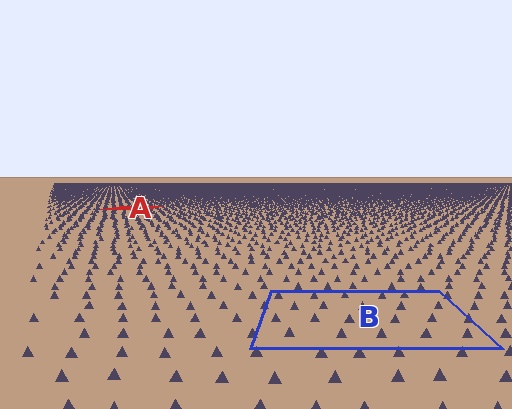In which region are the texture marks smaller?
The texture marks are smaller in region A, because it is farther away.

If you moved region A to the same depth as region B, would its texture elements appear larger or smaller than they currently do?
They would appear larger. At a closer depth, the same texture elements are projected at a bigger on-screen size.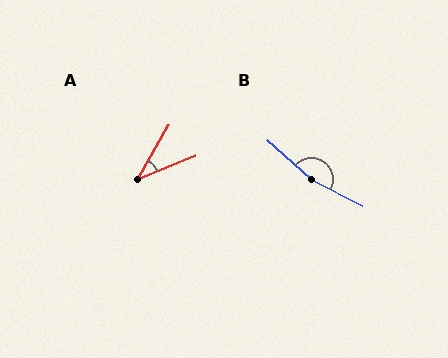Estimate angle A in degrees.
Approximately 38 degrees.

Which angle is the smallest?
A, at approximately 38 degrees.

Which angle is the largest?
B, at approximately 166 degrees.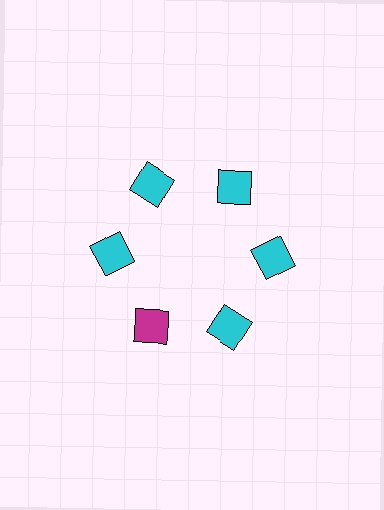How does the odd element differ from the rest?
It has a different color: magenta instead of cyan.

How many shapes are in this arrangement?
There are 6 shapes arranged in a ring pattern.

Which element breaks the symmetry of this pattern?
The magenta diamond at roughly the 7 o'clock position breaks the symmetry. All other shapes are cyan diamonds.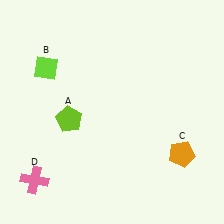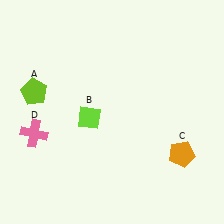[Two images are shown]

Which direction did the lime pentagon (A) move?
The lime pentagon (A) moved left.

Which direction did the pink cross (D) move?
The pink cross (D) moved up.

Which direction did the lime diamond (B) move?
The lime diamond (B) moved down.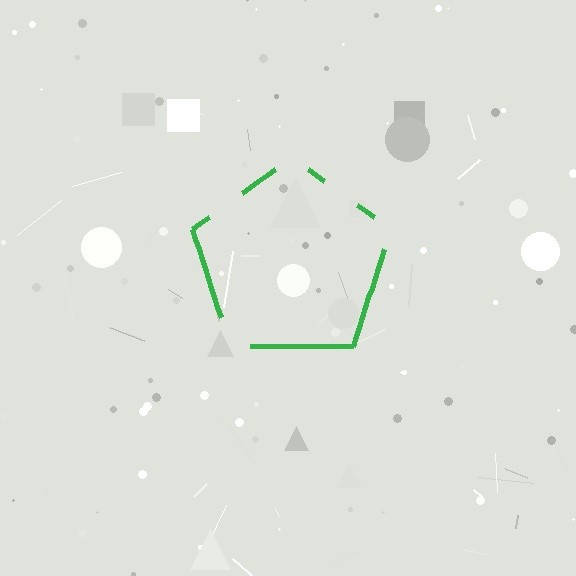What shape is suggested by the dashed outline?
The dashed outline suggests a pentagon.